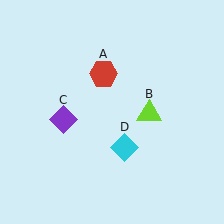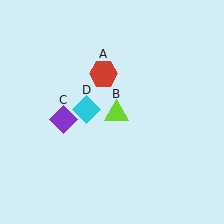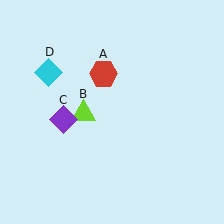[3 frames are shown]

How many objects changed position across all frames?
2 objects changed position: lime triangle (object B), cyan diamond (object D).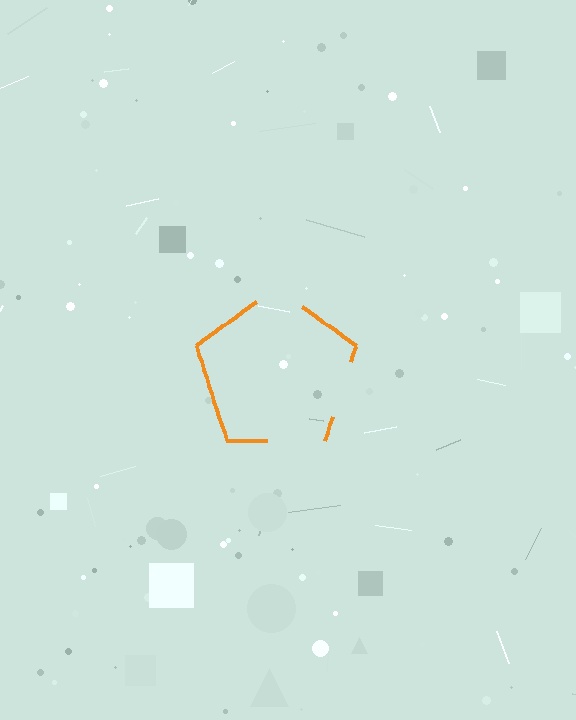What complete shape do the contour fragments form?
The contour fragments form a pentagon.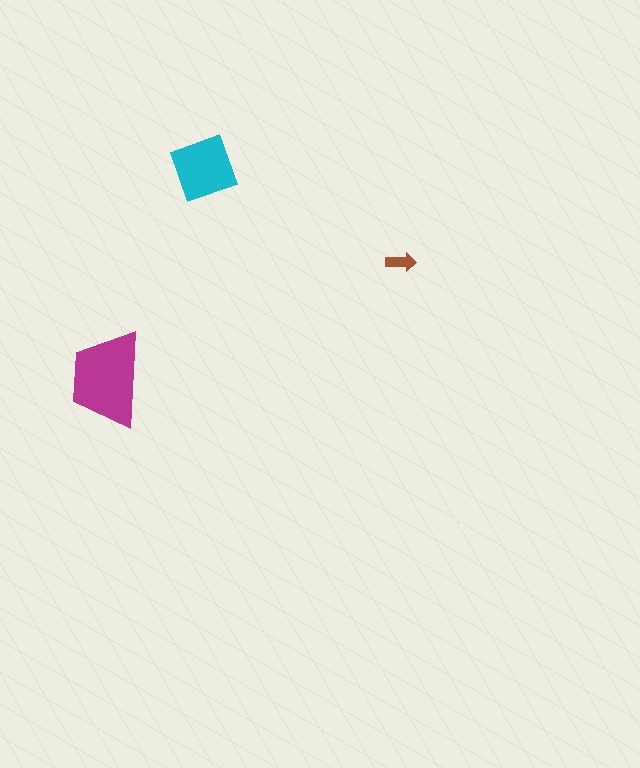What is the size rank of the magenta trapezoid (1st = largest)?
1st.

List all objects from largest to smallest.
The magenta trapezoid, the cyan square, the brown arrow.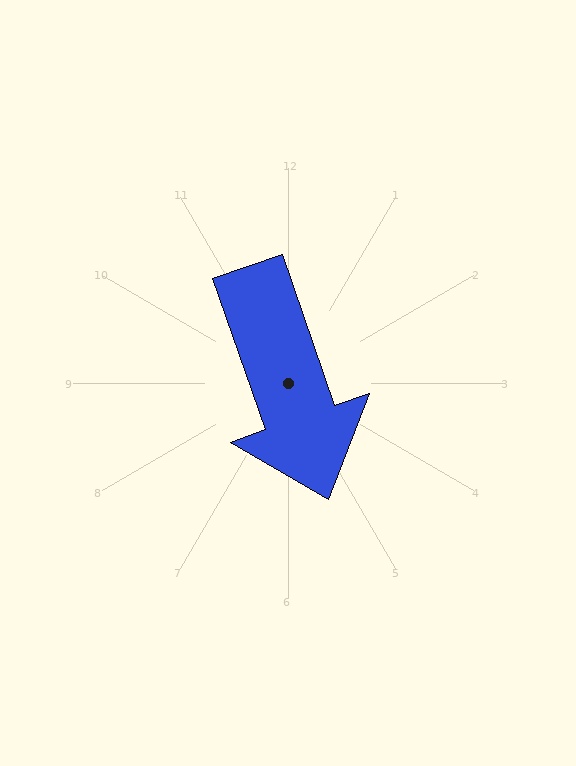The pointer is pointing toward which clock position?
Roughly 5 o'clock.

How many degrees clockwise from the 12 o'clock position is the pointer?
Approximately 161 degrees.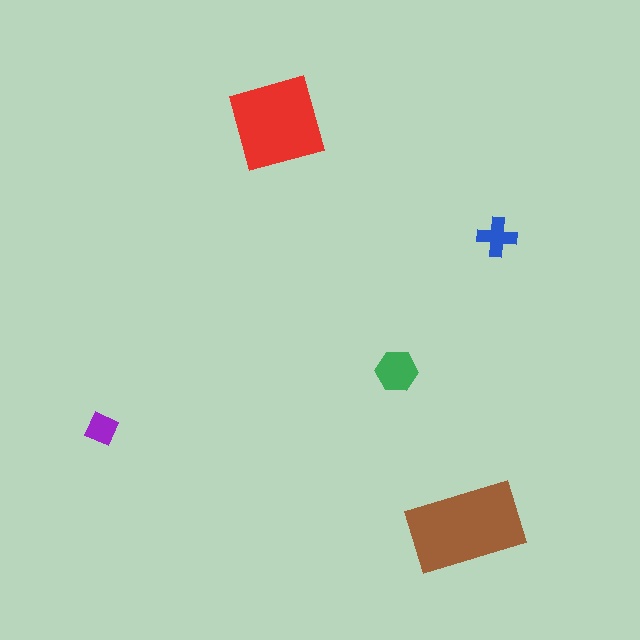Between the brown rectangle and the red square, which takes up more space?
The brown rectangle.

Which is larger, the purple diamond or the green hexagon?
The green hexagon.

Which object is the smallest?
The purple diamond.